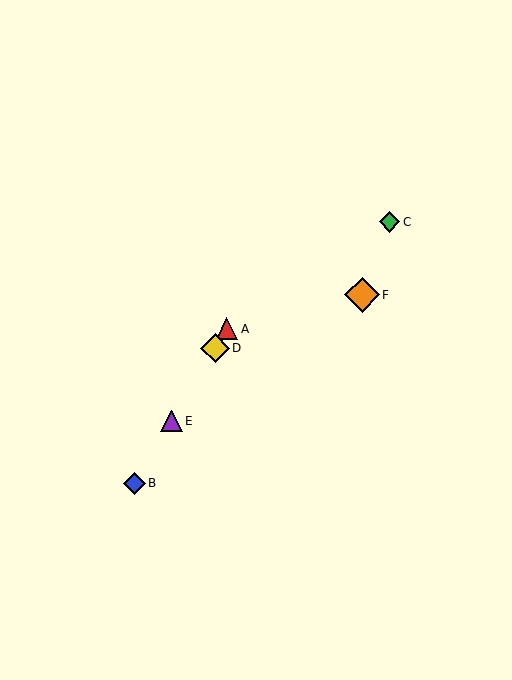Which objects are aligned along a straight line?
Objects A, B, D, E are aligned along a straight line.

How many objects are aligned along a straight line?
4 objects (A, B, D, E) are aligned along a straight line.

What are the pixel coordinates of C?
Object C is at (390, 222).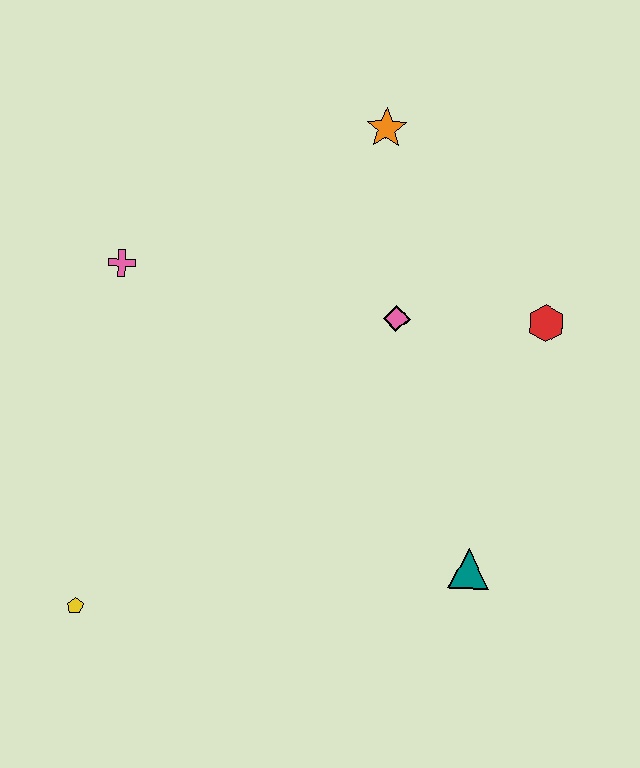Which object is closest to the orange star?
The pink diamond is closest to the orange star.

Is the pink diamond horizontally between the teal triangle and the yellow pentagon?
Yes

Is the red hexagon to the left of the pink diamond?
No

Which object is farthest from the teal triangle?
The pink cross is farthest from the teal triangle.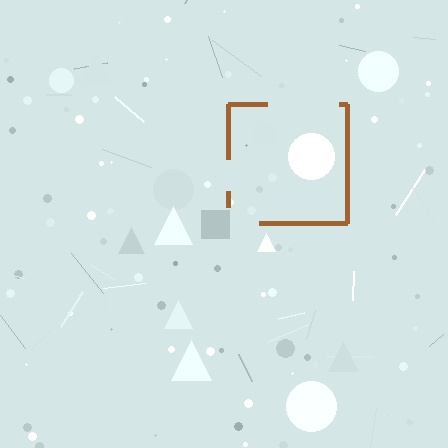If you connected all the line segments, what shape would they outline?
They would outline a square.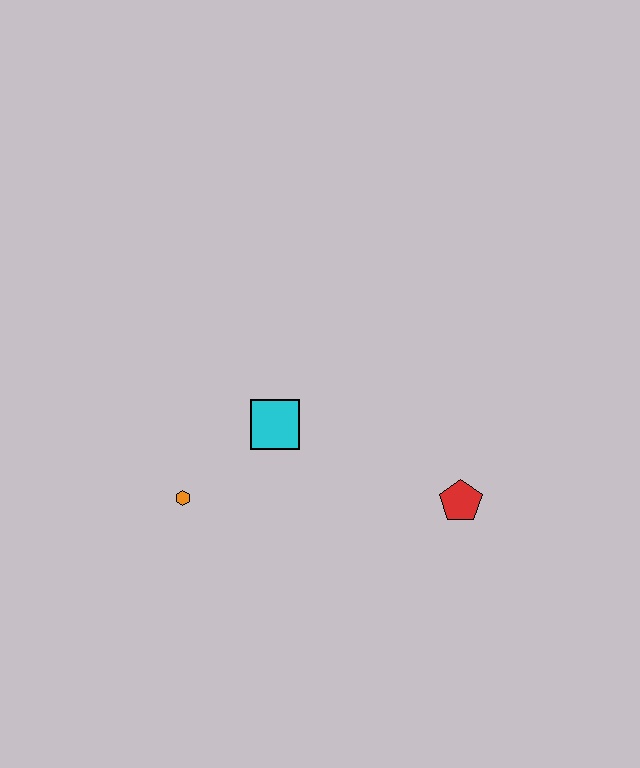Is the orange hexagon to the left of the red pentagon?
Yes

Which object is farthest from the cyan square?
The red pentagon is farthest from the cyan square.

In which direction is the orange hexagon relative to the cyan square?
The orange hexagon is to the left of the cyan square.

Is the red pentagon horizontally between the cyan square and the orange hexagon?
No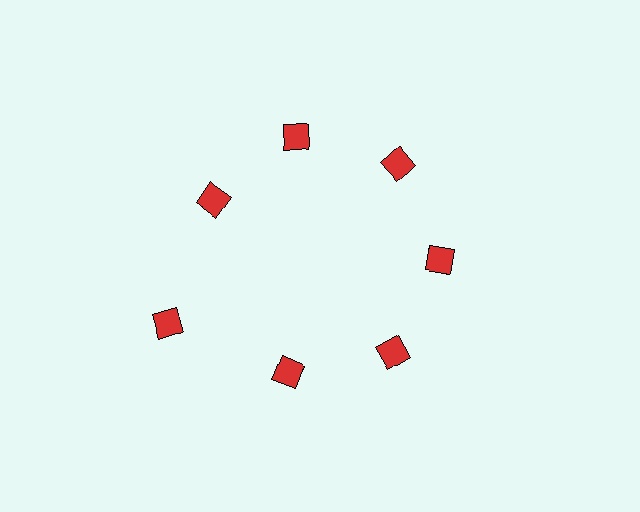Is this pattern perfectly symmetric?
No. The 7 red diamonds are arranged in a ring, but one element near the 8 o'clock position is pushed outward from the center, breaking the 7-fold rotational symmetry.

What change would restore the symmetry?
The symmetry would be restored by moving it inward, back onto the ring so that all 7 diamonds sit at equal angles and equal distance from the center.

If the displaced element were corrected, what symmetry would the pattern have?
It would have 7-fold rotational symmetry — the pattern would map onto itself every 51 degrees.